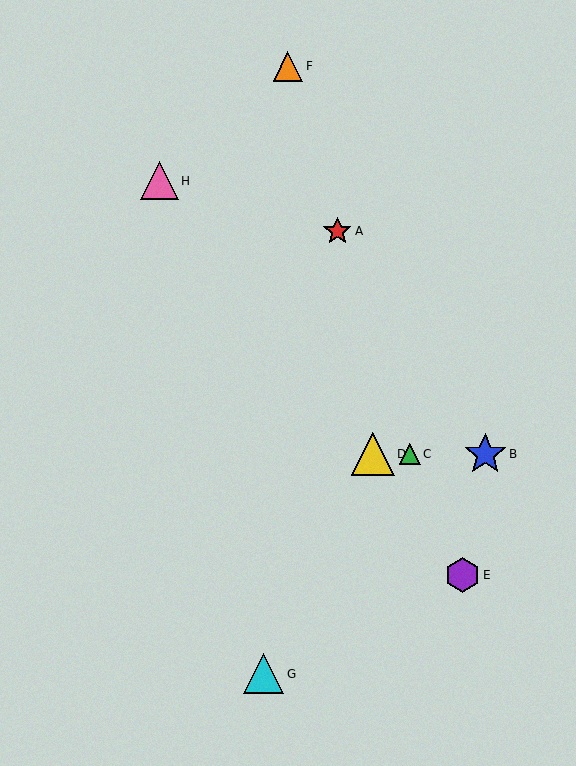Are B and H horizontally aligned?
No, B is at y≈454 and H is at y≈181.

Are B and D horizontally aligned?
Yes, both are at y≈454.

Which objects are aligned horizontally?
Objects B, C, D are aligned horizontally.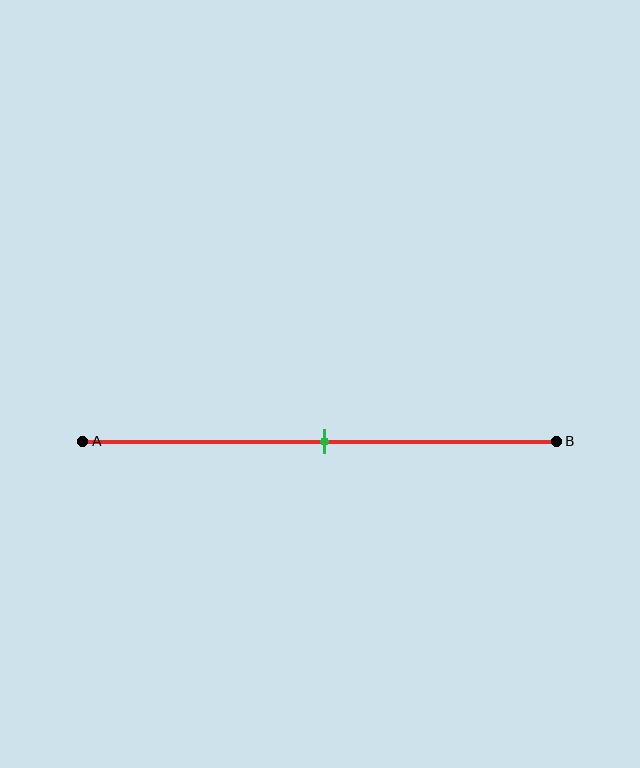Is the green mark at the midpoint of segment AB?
Yes, the mark is approximately at the midpoint.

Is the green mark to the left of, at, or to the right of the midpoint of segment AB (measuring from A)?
The green mark is approximately at the midpoint of segment AB.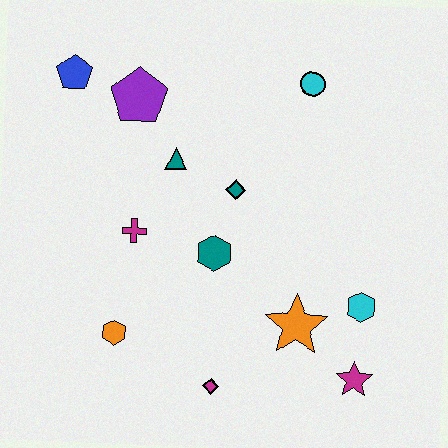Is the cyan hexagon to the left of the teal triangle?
No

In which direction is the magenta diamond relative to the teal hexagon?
The magenta diamond is below the teal hexagon.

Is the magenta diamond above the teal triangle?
No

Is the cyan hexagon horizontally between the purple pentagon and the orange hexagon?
No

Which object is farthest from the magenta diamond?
The blue pentagon is farthest from the magenta diamond.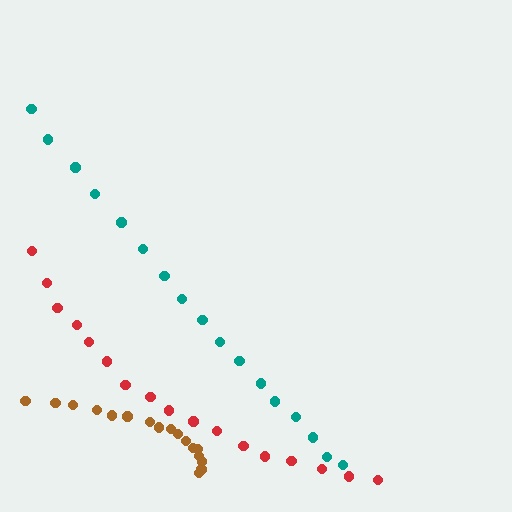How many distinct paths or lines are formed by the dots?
There are 3 distinct paths.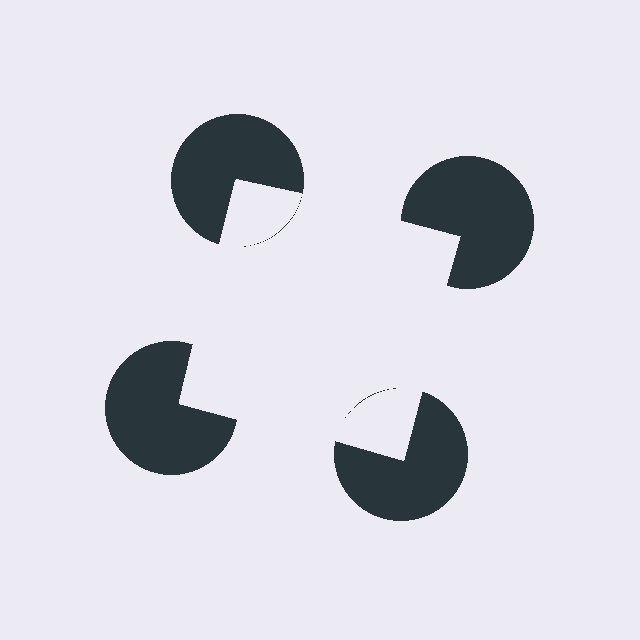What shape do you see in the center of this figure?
An illusory square — its edges are inferred from the aligned wedge cuts in the pac-man discs, not physically drawn.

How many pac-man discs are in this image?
There are 4 — one at each vertex of the illusory square.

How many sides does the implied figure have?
4 sides.